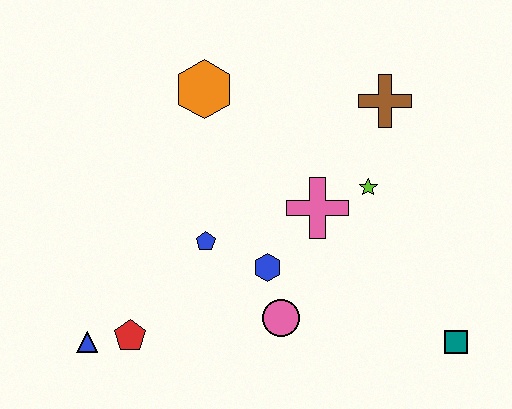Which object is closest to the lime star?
The pink cross is closest to the lime star.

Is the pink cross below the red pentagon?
No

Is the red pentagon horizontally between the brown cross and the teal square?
No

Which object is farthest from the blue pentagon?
The teal square is farthest from the blue pentagon.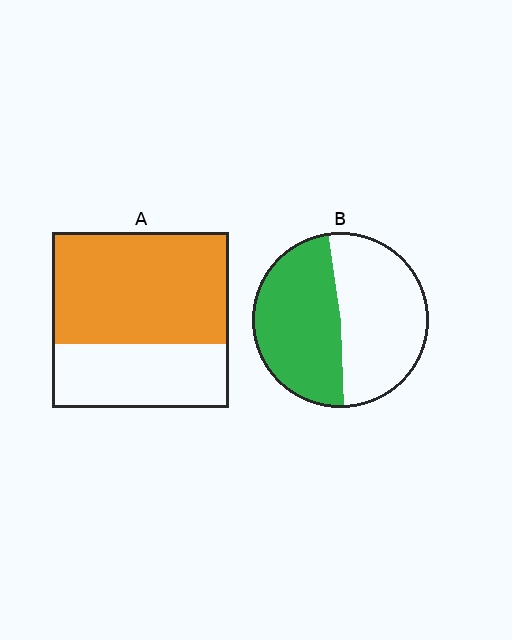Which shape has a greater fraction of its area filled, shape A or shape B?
Shape A.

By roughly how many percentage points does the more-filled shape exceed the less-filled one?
By roughly 15 percentage points (A over B).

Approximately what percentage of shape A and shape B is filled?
A is approximately 65% and B is approximately 50%.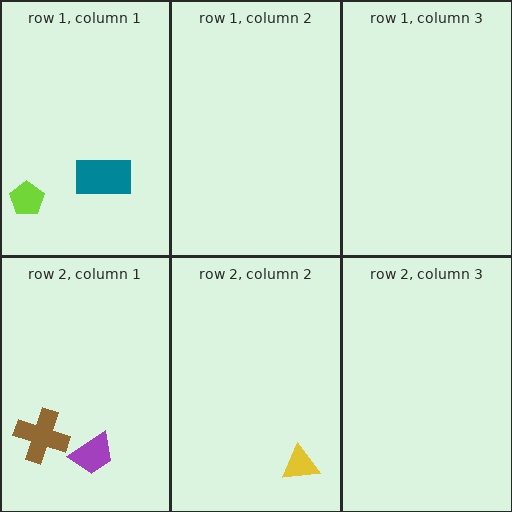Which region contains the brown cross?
The row 2, column 1 region.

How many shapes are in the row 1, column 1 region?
2.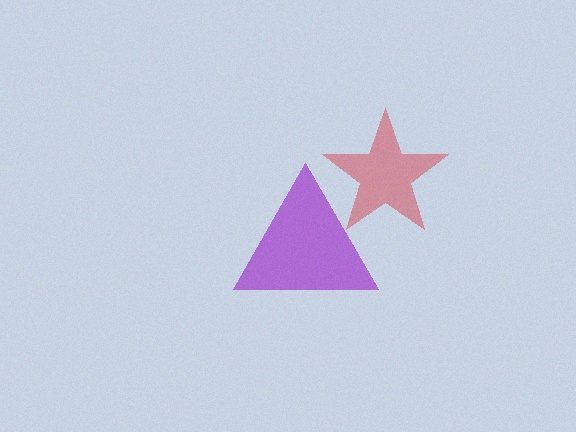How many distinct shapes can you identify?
There are 2 distinct shapes: a red star, a purple triangle.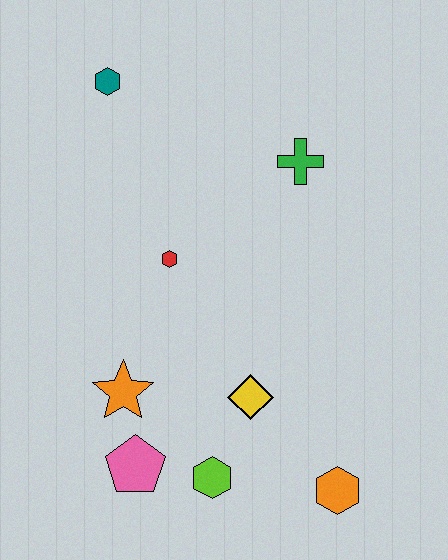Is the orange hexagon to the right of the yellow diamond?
Yes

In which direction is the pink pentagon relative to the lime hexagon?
The pink pentagon is to the left of the lime hexagon.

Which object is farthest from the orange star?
The teal hexagon is farthest from the orange star.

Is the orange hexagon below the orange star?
Yes